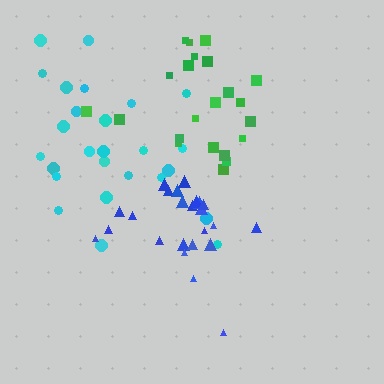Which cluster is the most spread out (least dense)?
Cyan.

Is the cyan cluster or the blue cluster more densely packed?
Blue.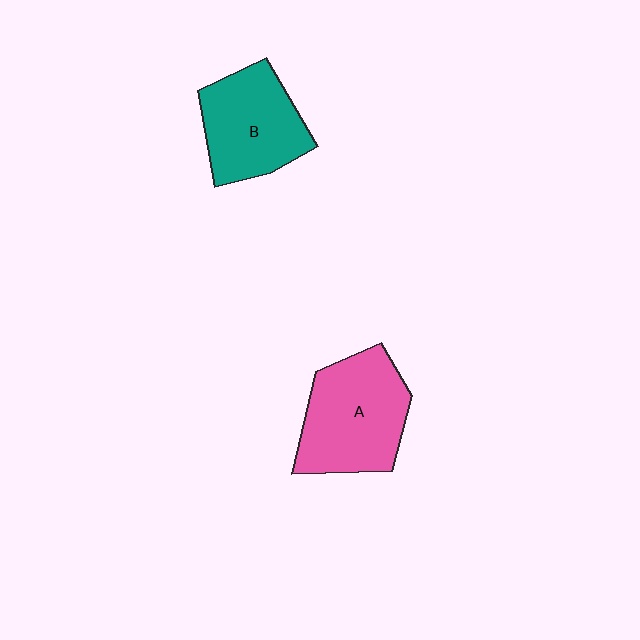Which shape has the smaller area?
Shape B (teal).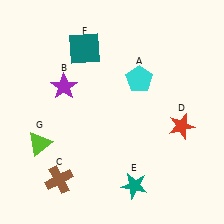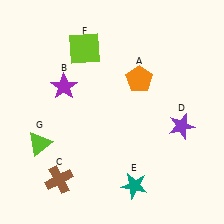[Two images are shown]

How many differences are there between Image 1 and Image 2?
There are 3 differences between the two images.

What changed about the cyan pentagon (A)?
In Image 1, A is cyan. In Image 2, it changed to orange.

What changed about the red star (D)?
In Image 1, D is red. In Image 2, it changed to purple.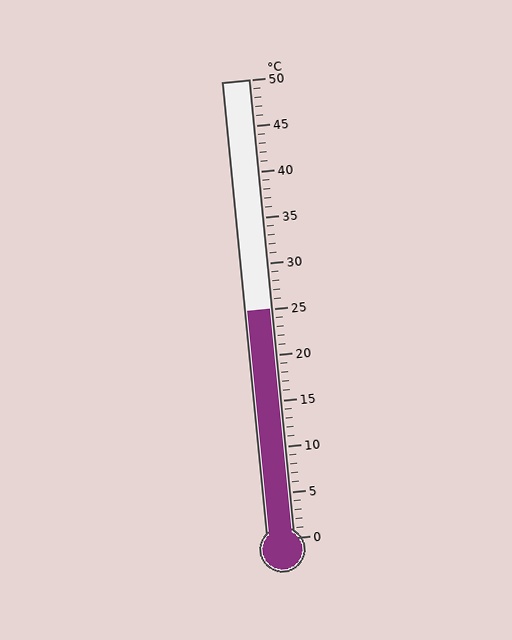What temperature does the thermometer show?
The thermometer shows approximately 25°C.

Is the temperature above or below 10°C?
The temperature is above 10°C.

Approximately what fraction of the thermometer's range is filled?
The thermometer is filled to approximately 50% of its range.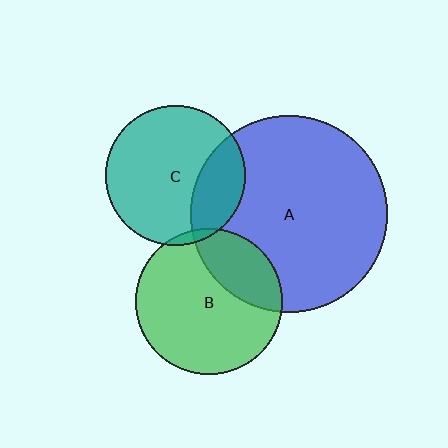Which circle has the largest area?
Circle A (blue).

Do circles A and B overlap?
Yes.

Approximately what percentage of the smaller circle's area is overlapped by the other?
Approximately 25%.